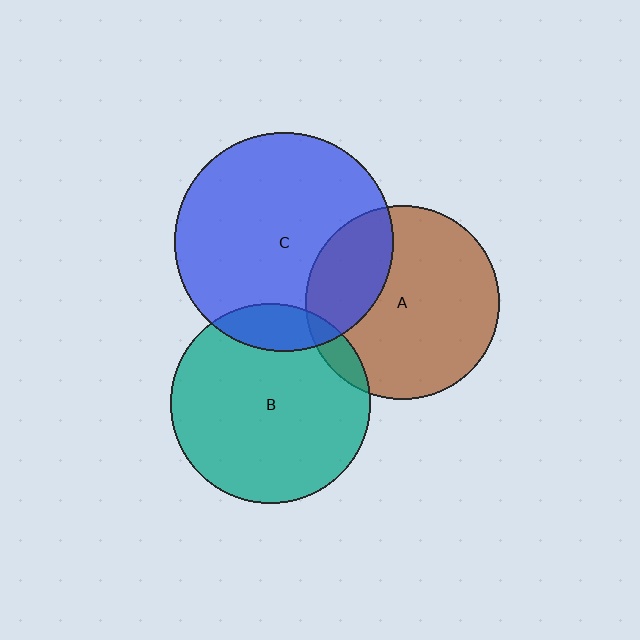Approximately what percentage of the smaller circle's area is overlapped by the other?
Approximately 30%.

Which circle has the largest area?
Circle C (blue).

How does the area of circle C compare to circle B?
Approximately 1.2 times.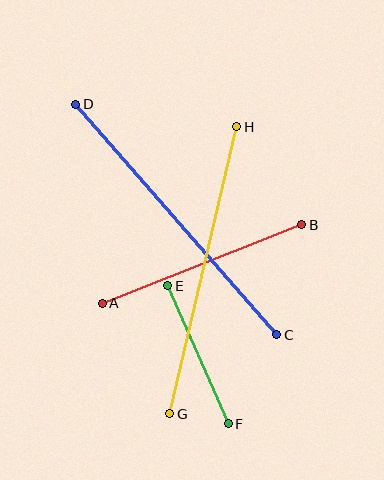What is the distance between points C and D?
The distance is approximately 306 pixels.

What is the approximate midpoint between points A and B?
The midpoint is at approximately (202, 264) pixels.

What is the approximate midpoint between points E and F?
The midpoint is at approximately (198, 355) pixels.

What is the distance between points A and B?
The distance is approximately 214 pixels.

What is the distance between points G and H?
The distance is approximately 295 pixels.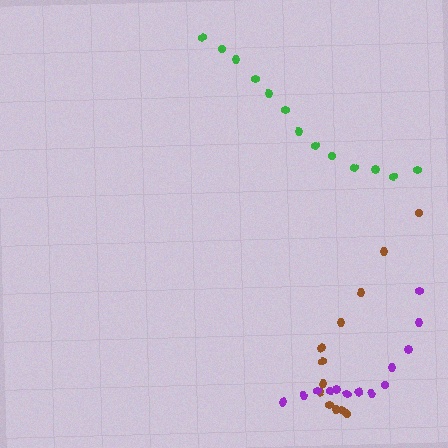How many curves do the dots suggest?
There are 3 distinct paths.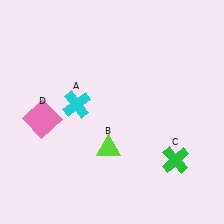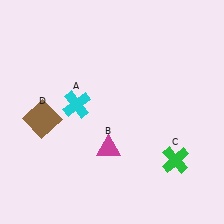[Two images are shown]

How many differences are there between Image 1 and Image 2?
There are 2 differences between the two images.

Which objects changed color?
B changed from lime to magenta. D changed from pink to brown.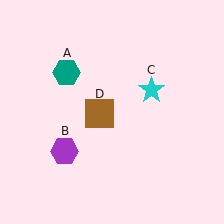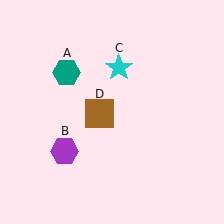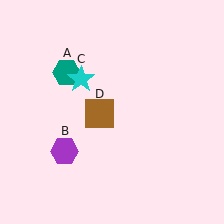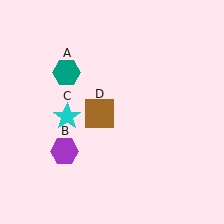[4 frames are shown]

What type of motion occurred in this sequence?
The cyan star (object C) rotated counterclockwise around the center of the scene.